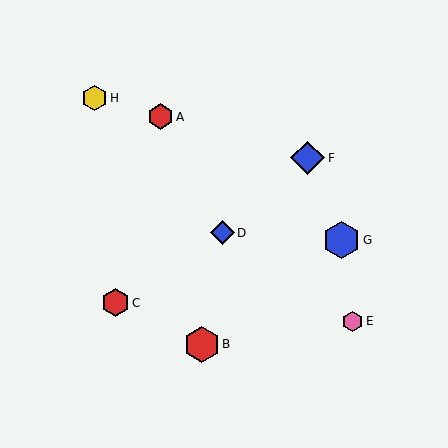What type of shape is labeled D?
Shape D is a blue diamond.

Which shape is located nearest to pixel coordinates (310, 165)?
The blue diamond (labeled F) at (308, 158) is nearest to that location.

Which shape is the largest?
The blue hexagon (labeled G) is the largest.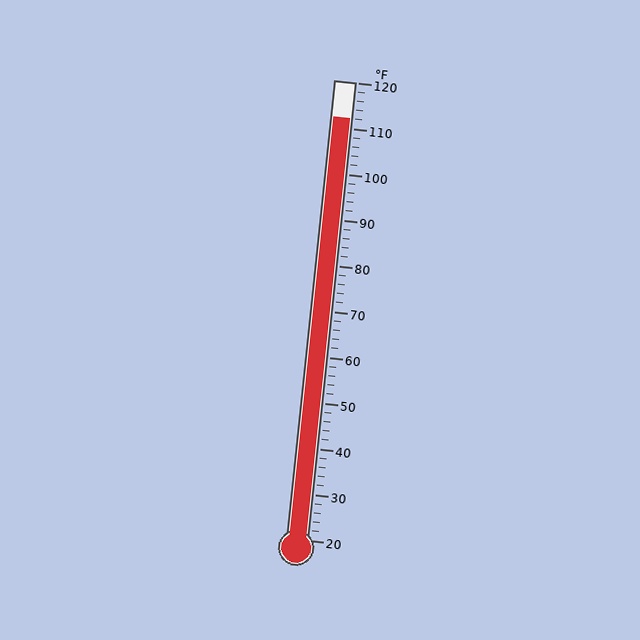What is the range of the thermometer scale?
The thermometer scale ranges from 20°F to 120°F.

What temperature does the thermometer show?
The thermometer shows approximately 112°F.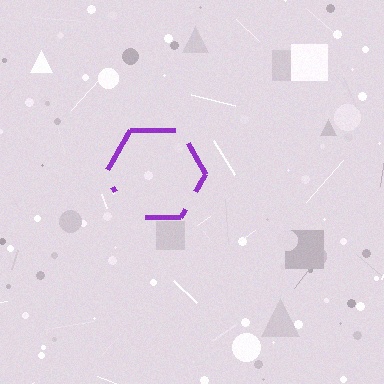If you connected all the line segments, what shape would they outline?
They would outline a hexagon.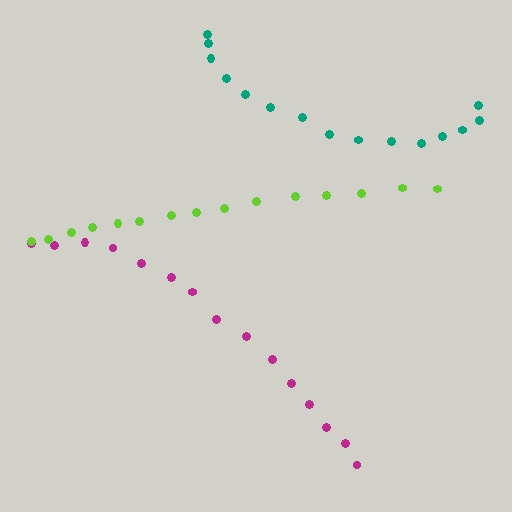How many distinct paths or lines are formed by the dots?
There are 3 distinct paths.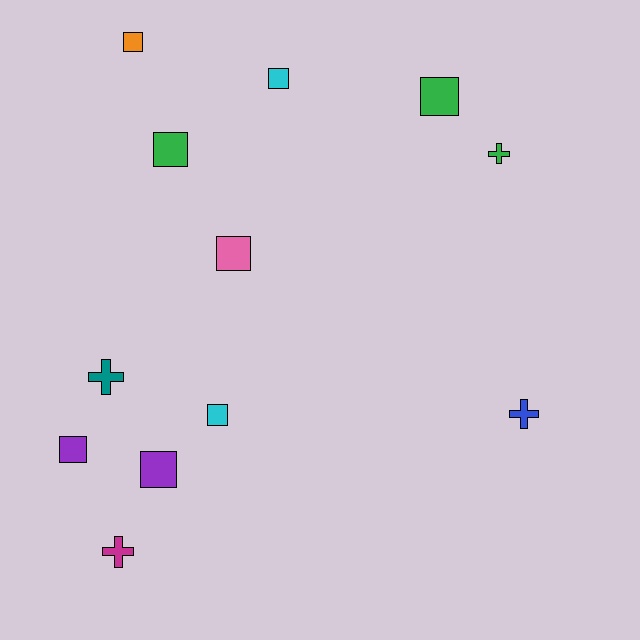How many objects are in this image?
There are 12 objects.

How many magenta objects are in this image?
There is 1 magenta object.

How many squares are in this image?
There are 8 squares.